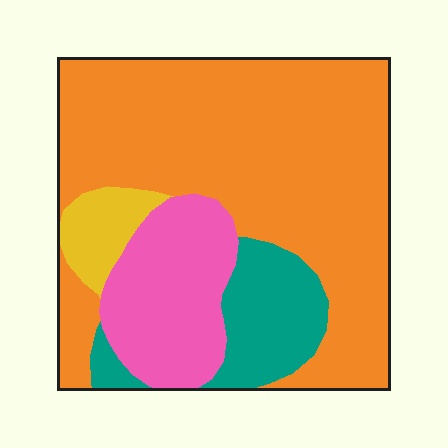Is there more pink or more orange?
Orange.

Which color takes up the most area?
Orange, at roughly 65%.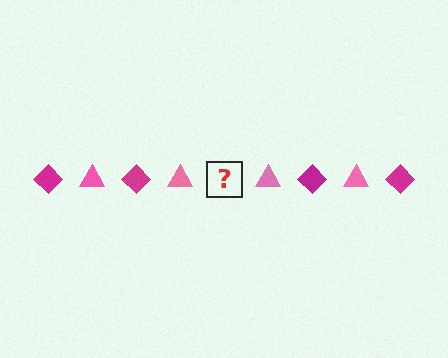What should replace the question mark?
The question mark should be replaced with a magenta diamond.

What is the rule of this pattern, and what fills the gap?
The rule is that the pattern alternates between magenta diamond and pink triangle. The gap should be filled with a magenta diamond.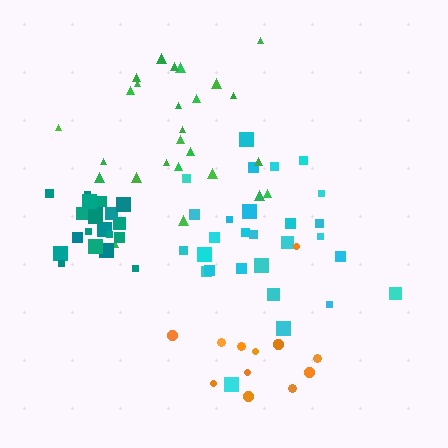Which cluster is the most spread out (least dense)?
Orange.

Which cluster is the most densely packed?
Teal.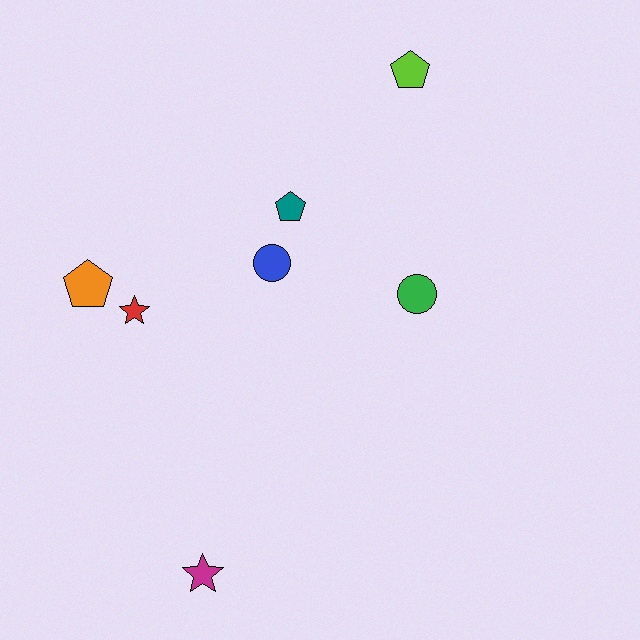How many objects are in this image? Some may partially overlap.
There are 7 objects.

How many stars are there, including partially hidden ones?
There are 2 stars.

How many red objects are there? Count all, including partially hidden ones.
There is 1 red object.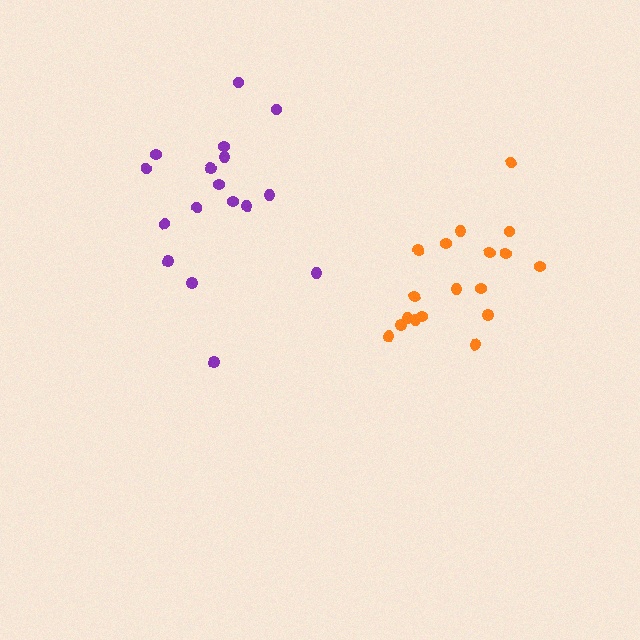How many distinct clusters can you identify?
There are 2 distinct clusters.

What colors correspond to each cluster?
The clusters are colored: orange, purple.